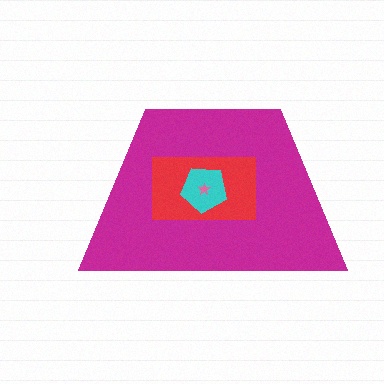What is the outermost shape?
The magenta trapezoid.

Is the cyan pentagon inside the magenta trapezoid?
Yes.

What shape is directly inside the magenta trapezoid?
The red rectangle.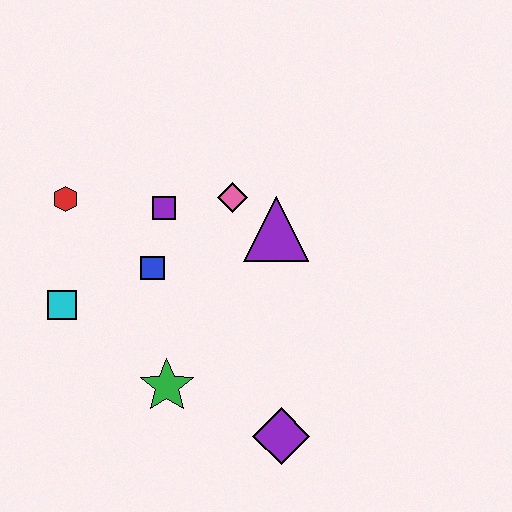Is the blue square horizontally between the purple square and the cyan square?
Yes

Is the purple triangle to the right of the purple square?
Yes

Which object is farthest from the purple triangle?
The cyan square is farthest from the purple triangle.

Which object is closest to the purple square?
The blue square is closest to the purple square.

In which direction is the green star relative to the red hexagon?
The green star is below the red hexagon.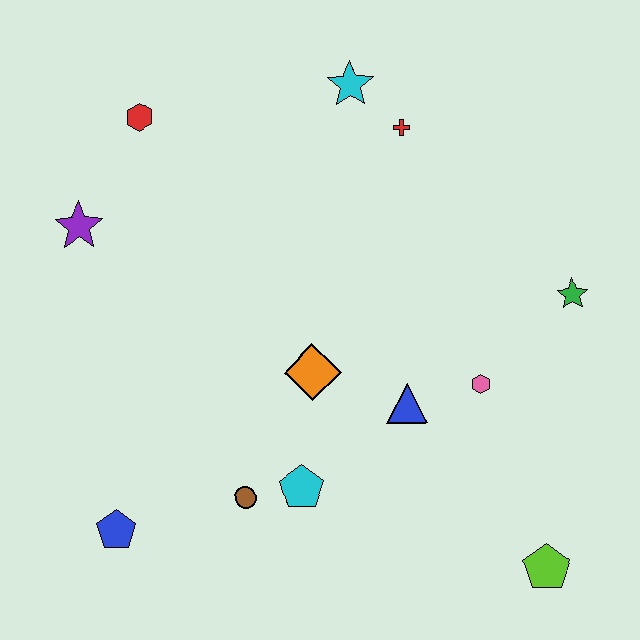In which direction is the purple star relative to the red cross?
The purple star is to the left of the red cross.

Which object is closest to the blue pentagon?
The brown circle is closest to the blue pentagon.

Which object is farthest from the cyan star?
The lime pentagon is farthest from the cyan star.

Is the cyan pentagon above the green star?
No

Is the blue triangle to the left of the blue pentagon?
No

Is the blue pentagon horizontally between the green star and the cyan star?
No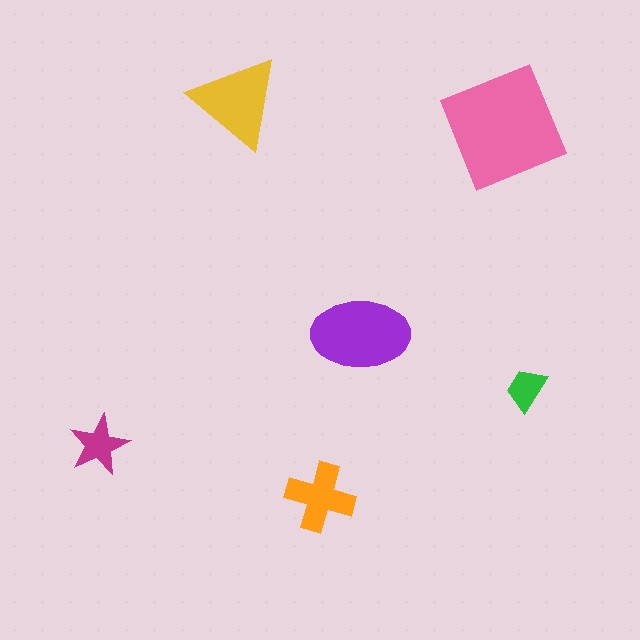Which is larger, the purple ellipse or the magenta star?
The purple ellipse.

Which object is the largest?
The pink square.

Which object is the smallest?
The green trapezoid.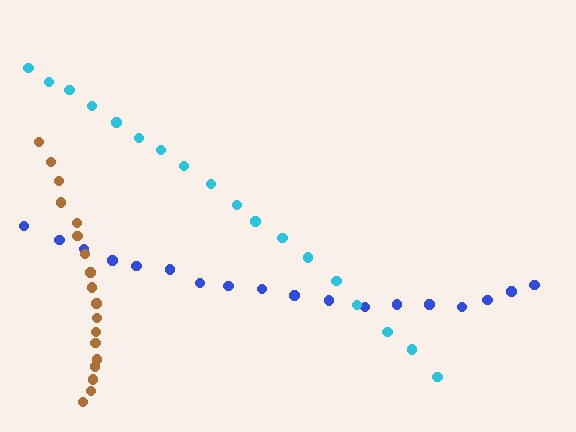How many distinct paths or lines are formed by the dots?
There are 3 distinct paths.